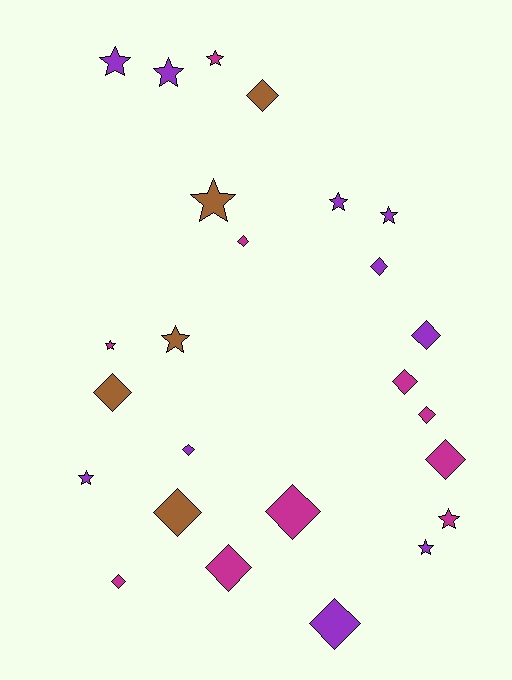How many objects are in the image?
There are 25 objects.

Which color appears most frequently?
Magenta, with 10 objects.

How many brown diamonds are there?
There are 3 brown diamonds.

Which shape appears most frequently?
Diamond, with 14 objects.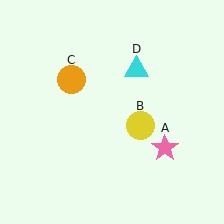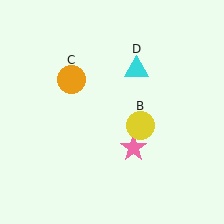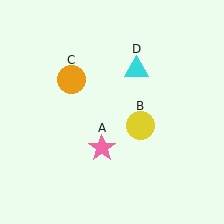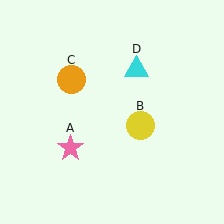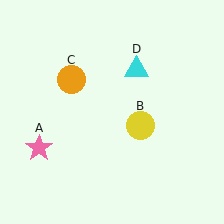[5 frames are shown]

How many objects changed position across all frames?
1 object changed position: pink star (object A).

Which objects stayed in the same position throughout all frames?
Yellow circle (object B) and orange circle (object C) and cyan triangle (object D) remained stationary.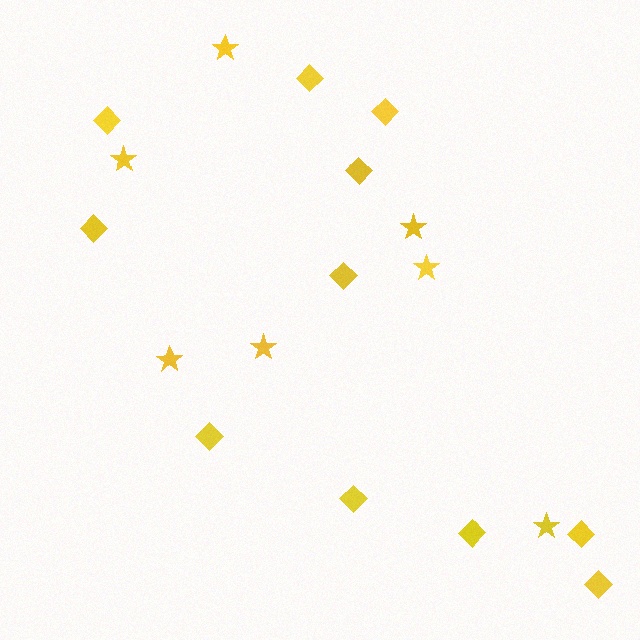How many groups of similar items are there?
There are 2 groups: one group of diamonds (11) and one group of stars (7).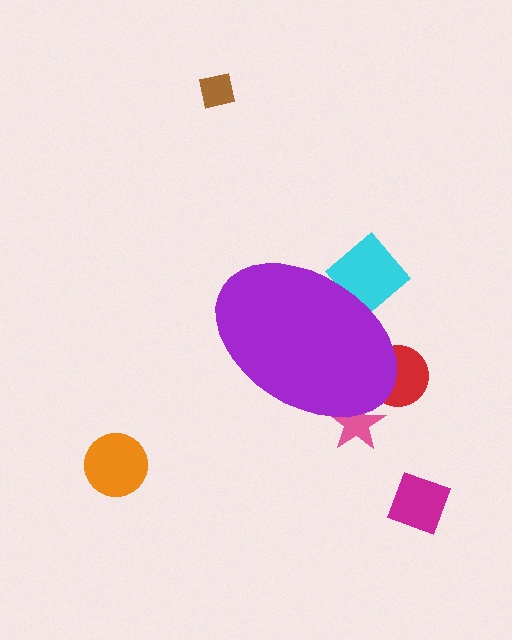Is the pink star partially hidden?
Yes, the pink star is partially hidden behind the purple ellipse.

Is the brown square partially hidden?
No, the brown square is fully visible.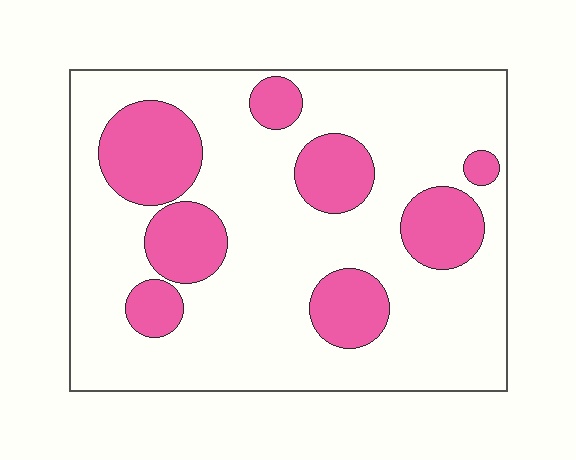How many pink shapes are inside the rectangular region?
8.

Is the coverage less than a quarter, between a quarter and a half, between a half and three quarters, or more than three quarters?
Between a quarter and a half.